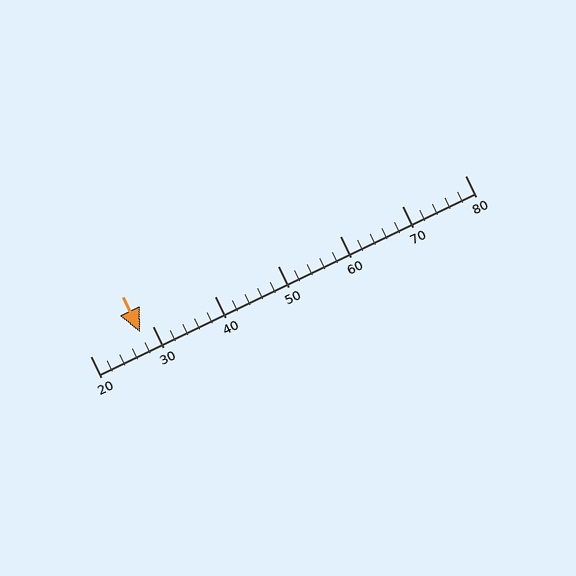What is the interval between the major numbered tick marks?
The major tick marks are spaced 10 units apart.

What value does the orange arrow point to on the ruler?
The orange arrow points to approximately 28.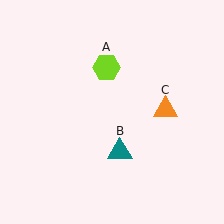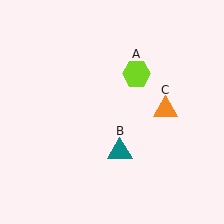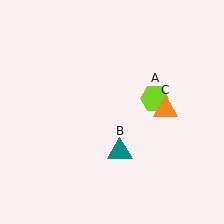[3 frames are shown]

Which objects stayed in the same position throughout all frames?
Teal triangle (object B) and orange triangle (object C) remained stationary.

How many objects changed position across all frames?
1 object changed position: lime hexagon (object A).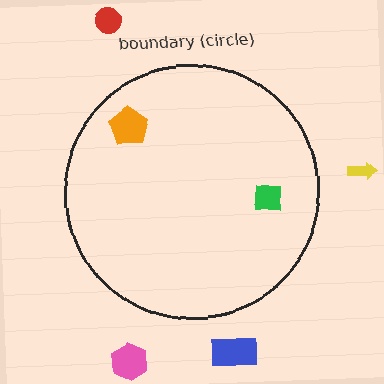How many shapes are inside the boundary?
2 inside, 4 outside.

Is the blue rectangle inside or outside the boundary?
Outside.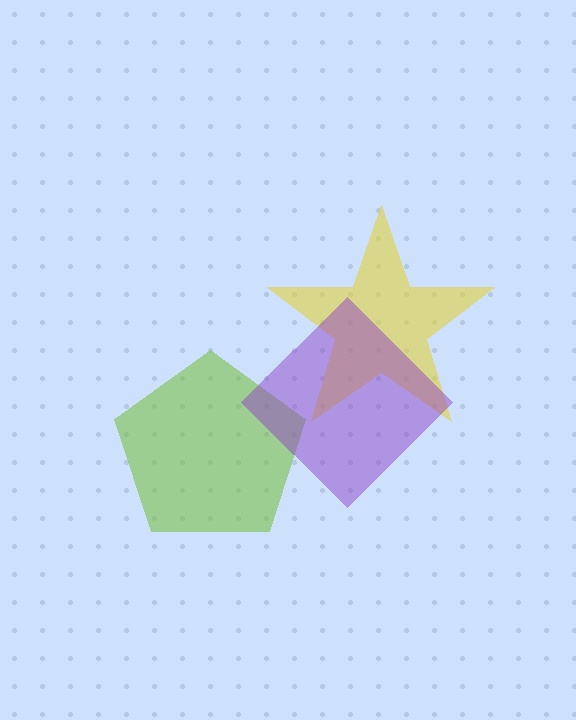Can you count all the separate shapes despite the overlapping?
Yes, there are 3 separate shapes.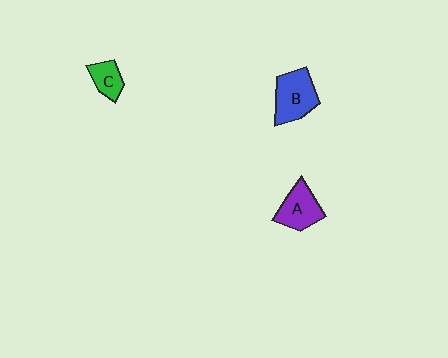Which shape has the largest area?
Shape B (blue).